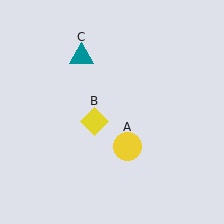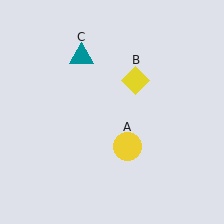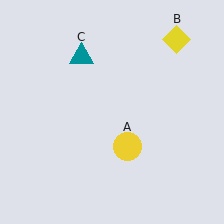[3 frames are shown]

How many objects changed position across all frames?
1 object changed position: yellow diamond (object B).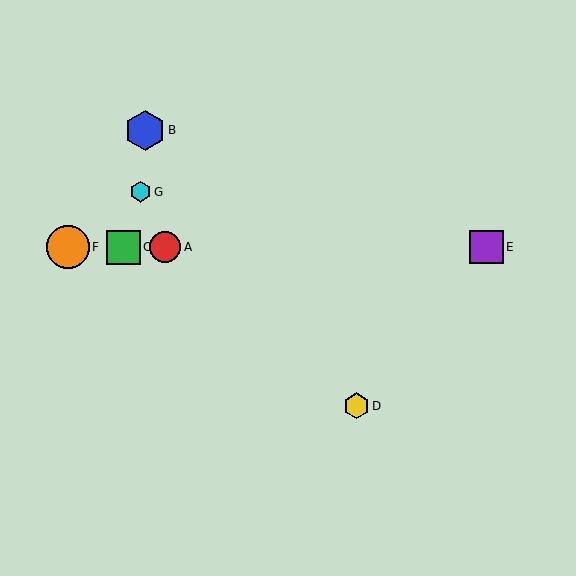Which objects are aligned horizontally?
Objects A, C, E, F are aligned horizontally.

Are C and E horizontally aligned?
Yes, both are at y≈247.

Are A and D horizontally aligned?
No, A is at y≈247 and D is at y≈406.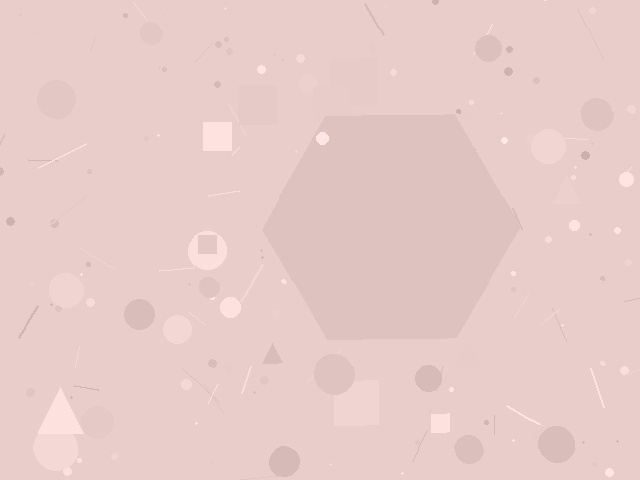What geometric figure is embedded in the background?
A hexagon is embedded in the background.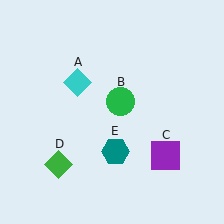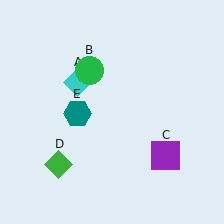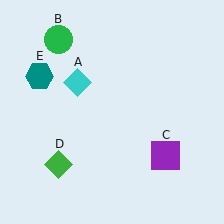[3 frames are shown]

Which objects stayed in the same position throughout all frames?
Cyan diamond (object A) and purple square (object C) and green diamond (object D) remained stationary.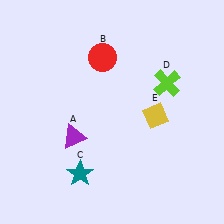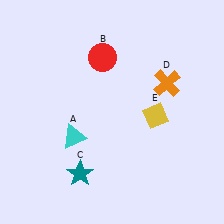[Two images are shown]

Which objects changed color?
A changed from purple to cyan. D changed from lime to orange.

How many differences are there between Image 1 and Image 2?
There are 2 differences between the two images.